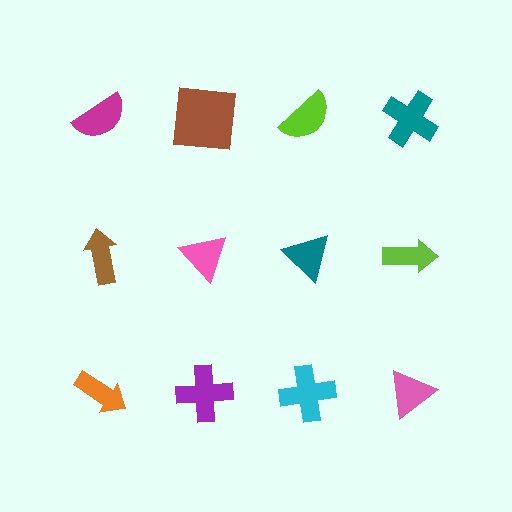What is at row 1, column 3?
A lime semicircle.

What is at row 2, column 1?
A brown arrow.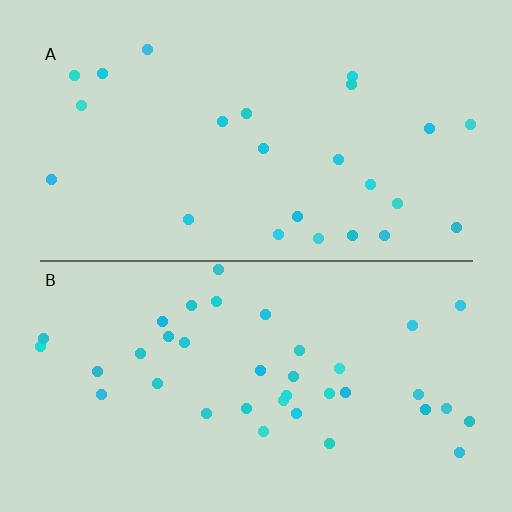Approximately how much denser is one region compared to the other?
Approximately 1.6× — region B over region A.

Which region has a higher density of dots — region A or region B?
B (the bottom).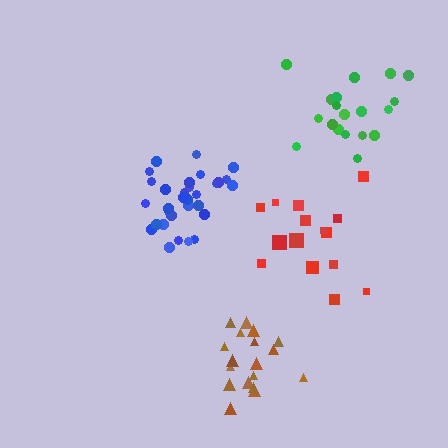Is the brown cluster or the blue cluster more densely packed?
Blue.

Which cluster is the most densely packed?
Blue.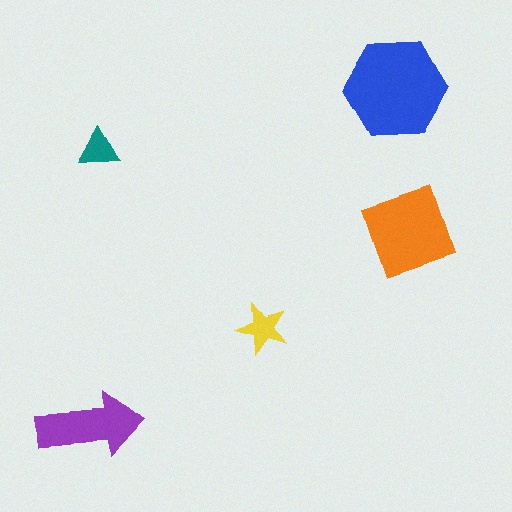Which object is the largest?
The blue hexagon.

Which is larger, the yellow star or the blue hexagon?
The blue hexagon.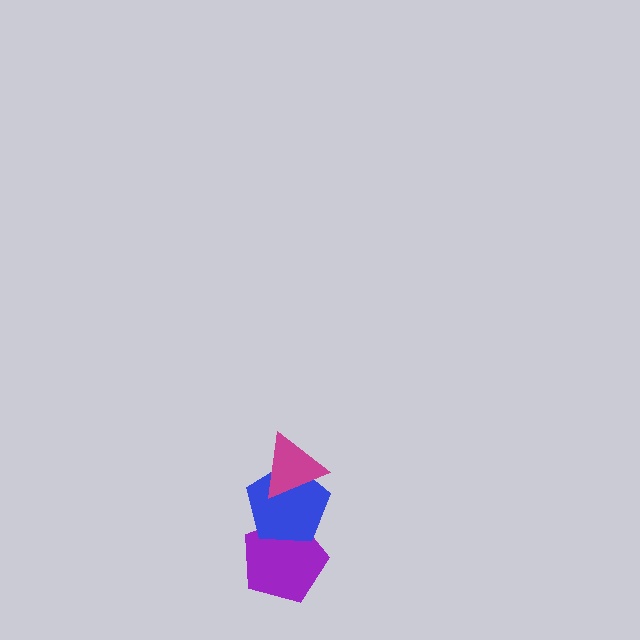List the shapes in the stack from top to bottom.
From top to bottom: the magenta triangle, the blue pentagon, the purple pentagon.